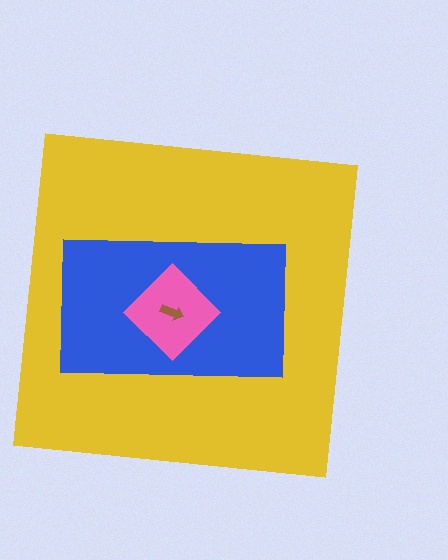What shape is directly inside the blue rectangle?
The pink diamond.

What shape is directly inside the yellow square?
The blue rectangle.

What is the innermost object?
The brown arrow.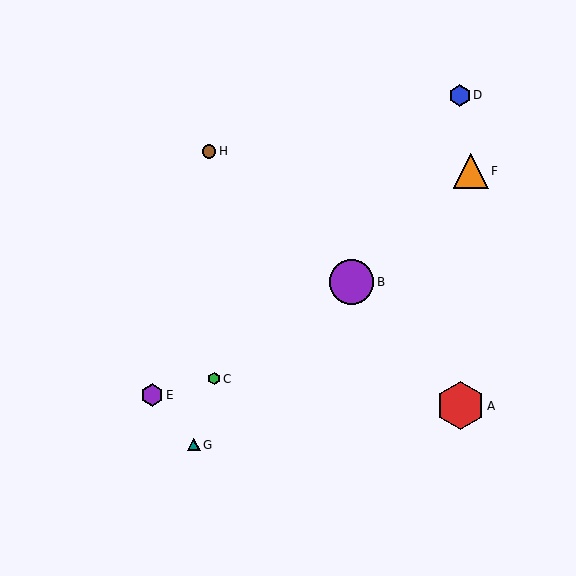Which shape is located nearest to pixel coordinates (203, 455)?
The teal triangle (labeled G) at (194, 445) is nearest to that location.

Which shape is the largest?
The red hexagon (labeled A) is the largest.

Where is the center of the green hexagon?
The center of the green hexagon is at (214, 379).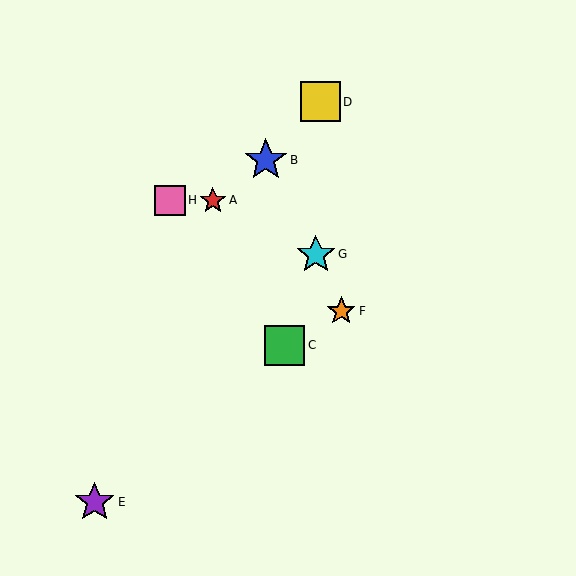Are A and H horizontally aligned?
Yes, both are at y≈200.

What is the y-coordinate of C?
Object C is at y≈345.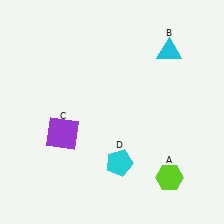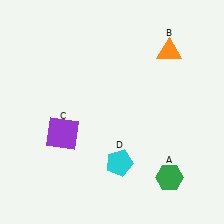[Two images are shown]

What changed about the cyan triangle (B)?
In Image 1, B is cyan. In Image 2, it changed to orange.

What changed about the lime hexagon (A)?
In Image 1, A is lime. In Image 2, it changed to green.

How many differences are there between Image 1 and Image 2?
There are 2 differences between the two images.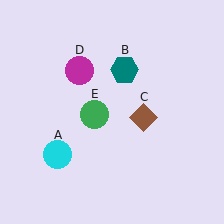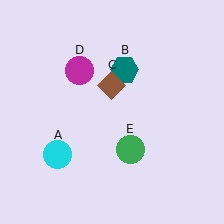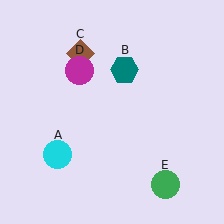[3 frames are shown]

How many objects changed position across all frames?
2 objects changed position: brown diamond (object C), green circle (object E).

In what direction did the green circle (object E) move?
The green circle (object E) moved down and to the right.